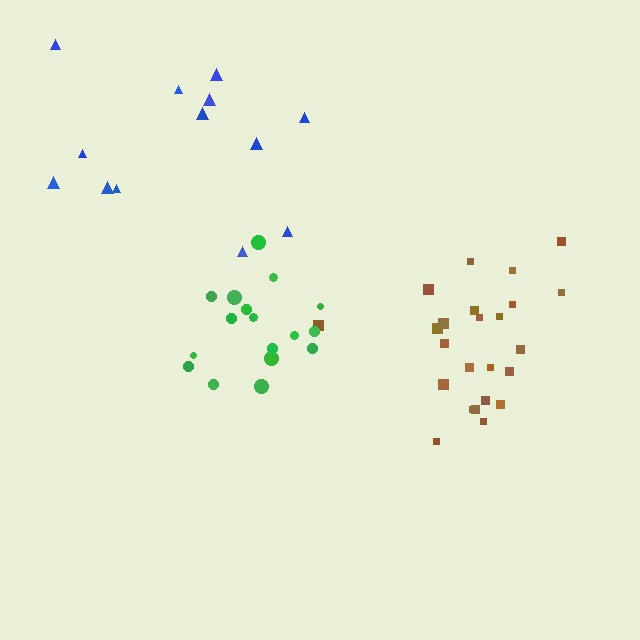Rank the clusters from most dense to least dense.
green, brown, blue.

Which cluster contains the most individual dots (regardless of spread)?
Brown (24).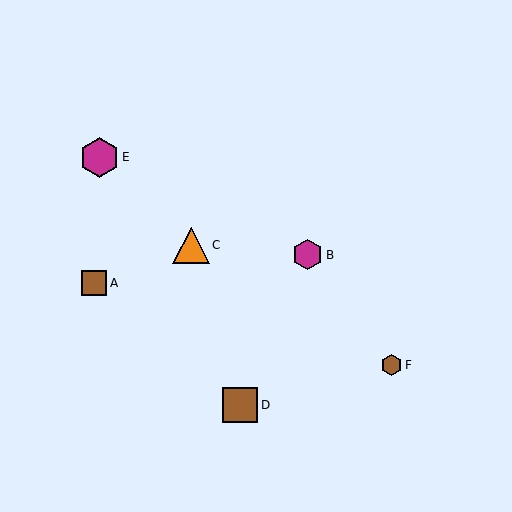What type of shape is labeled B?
Shape B is a magenta hexagon.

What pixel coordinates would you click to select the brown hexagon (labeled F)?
Click at (392, 365) to select the brown hexagon F.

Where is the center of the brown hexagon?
The center of the brown hexagon is at (392, 365).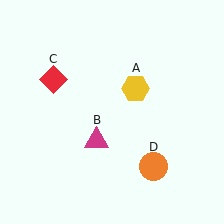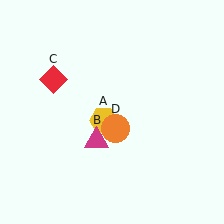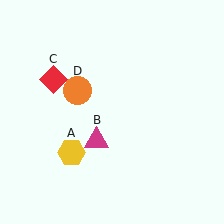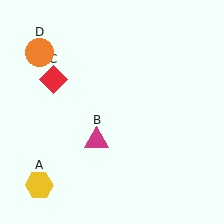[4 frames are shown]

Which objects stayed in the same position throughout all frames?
Magenta triangle (object B) and red diamond (object C) remained stationary.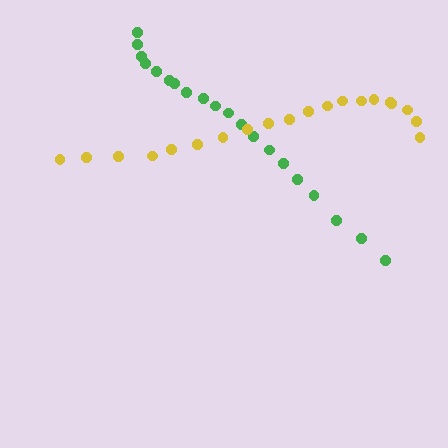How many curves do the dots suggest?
There are 2 distinct paths.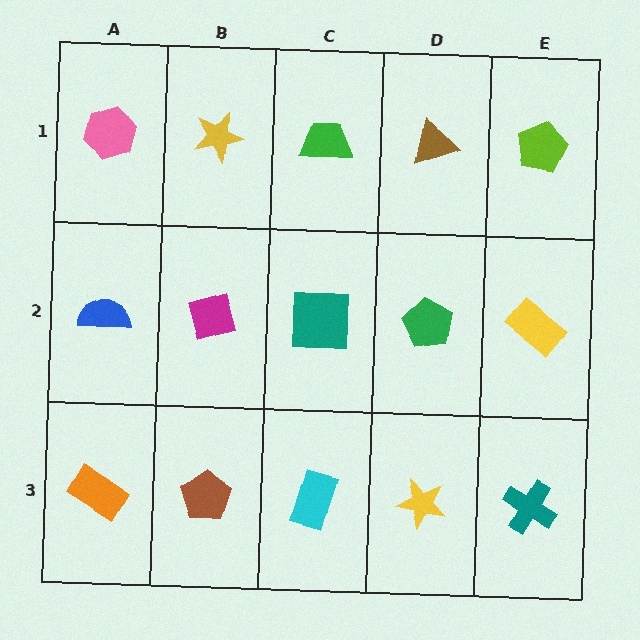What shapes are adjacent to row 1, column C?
A teal square (row 2, column C), a yellow star (row 1, column B), a brown triangle (row 1, column D).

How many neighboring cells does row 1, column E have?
2.